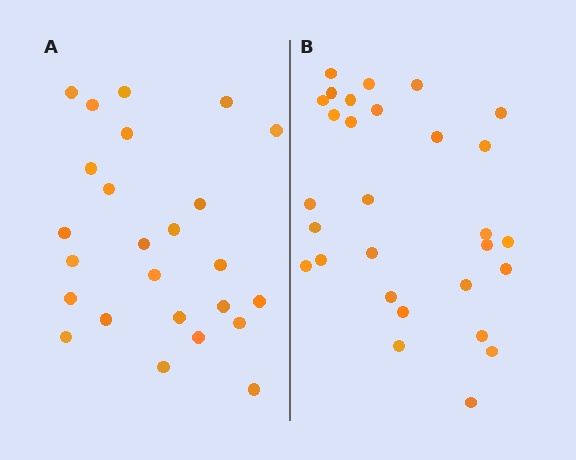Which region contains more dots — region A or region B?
Region B (the right region) has more dots.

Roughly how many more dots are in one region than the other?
Region B has about 4 more dots than region A.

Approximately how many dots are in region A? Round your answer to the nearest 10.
About 20 dots. (The exact count is 25, which rounds to 20.)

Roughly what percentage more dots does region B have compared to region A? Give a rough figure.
About 15% more.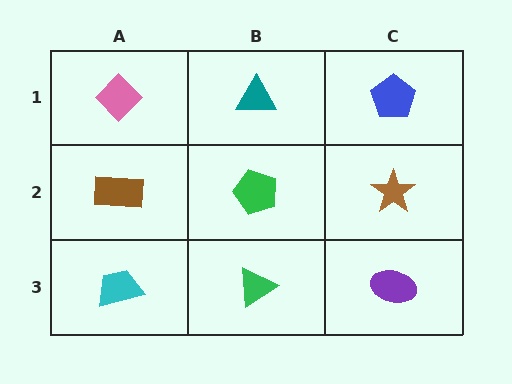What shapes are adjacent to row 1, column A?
A brown rectangle (row 2, column A), a teal triangle (row 1, column B).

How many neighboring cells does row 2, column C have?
3.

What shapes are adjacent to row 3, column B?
A green pentagon (row 2, column B), a cyan trapezoid (row 3, column A), a purple ellipse (row 3, column C).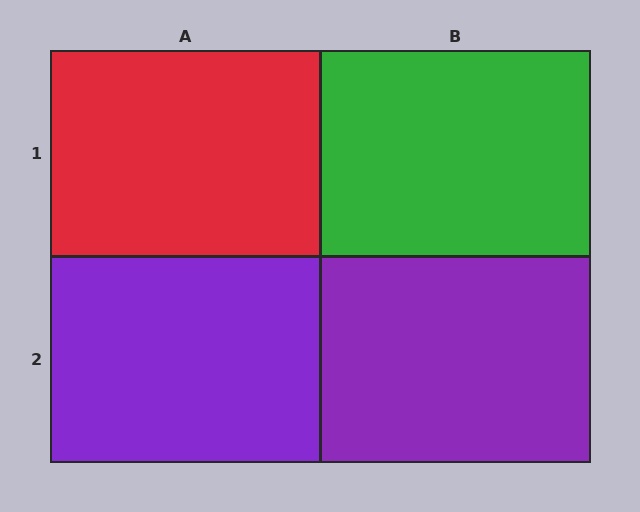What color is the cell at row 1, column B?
Green.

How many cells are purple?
2 cells are purple.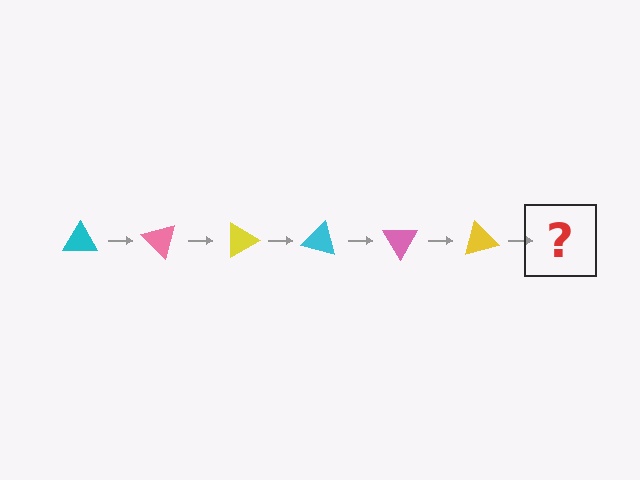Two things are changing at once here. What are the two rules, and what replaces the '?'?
The two rules are that it rotates 45 degrees each step and the color cycles through cyan, pink, and yellow. The '?' should be a cyan triangle, rotated 270 degrees from the start.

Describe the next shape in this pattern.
It should be a cyan triangle, rotated 270 degrees from the start.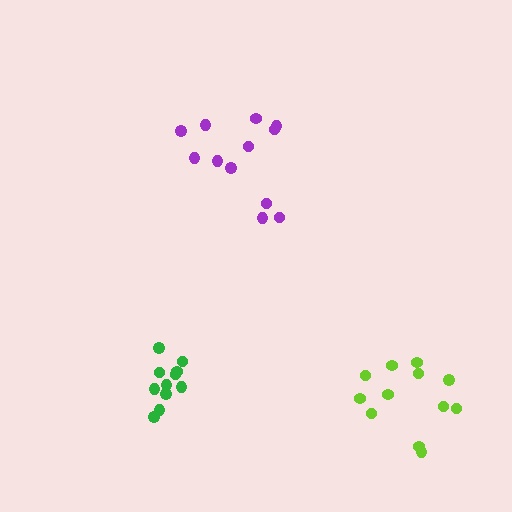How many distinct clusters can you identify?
There are 3 distinct clusters.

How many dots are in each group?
Group 1: 11 dots, Group 2: 12 dots, Group 3: 12 dots (35 total).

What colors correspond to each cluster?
The clusters are colored: green, purple, lime.